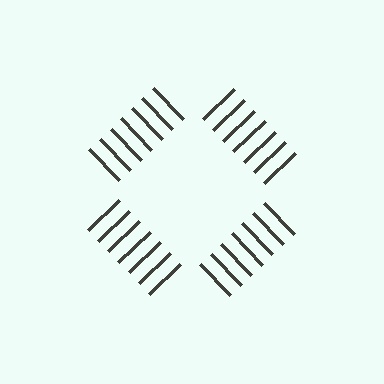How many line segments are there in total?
28 — 7 along each of the 4 edges.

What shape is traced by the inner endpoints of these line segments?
An illusory square — the line segments terminate on its edges but no continuous stroke is drawn.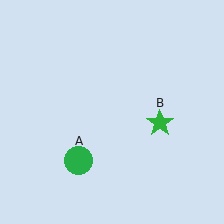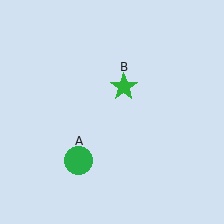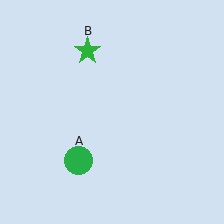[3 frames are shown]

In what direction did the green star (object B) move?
The green star (object B) moved up and to the left.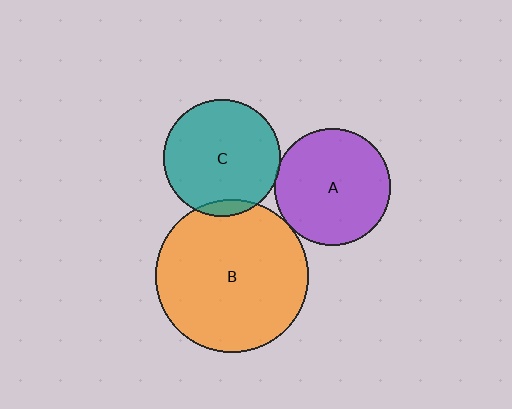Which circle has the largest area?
Circle B (orange).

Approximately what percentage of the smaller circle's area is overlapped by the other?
Approximately 5%.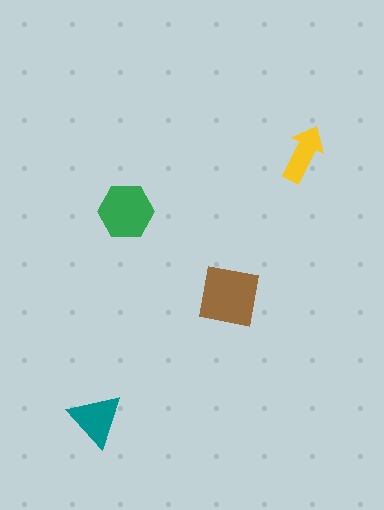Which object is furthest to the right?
The yellow arrow is rightmost.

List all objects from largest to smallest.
The brown square, the green hexagon, the teal triangle, the yellow arrow.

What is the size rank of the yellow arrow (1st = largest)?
4th.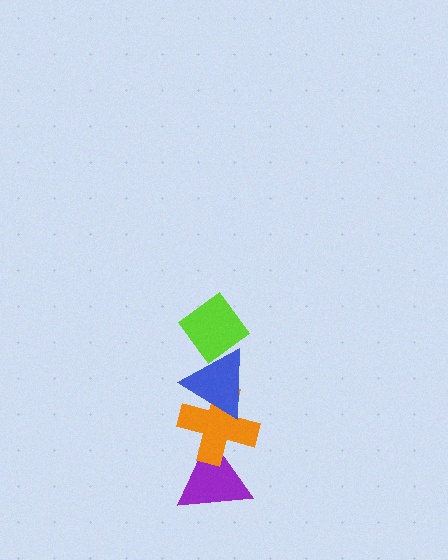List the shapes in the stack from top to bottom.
From top to bottom: the lime diamond, the blue triangle, the orange cross, the purple triangle.